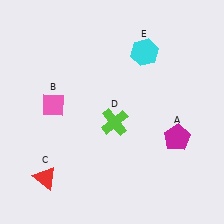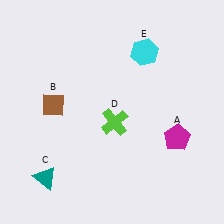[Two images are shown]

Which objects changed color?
B changed from pink to brown. C changed from red to teal.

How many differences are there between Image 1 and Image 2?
There are 2 differences between the two images.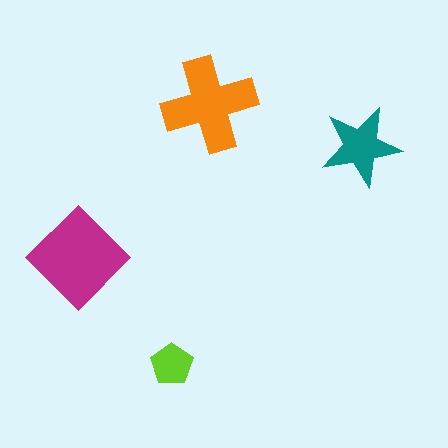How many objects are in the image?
There are 4 objects in the image.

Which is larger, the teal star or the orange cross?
The orange cross.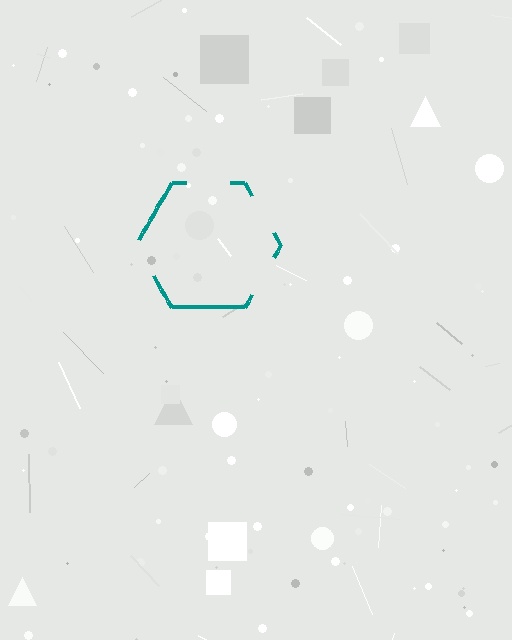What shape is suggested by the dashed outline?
The dashed outline suggests a hexagon.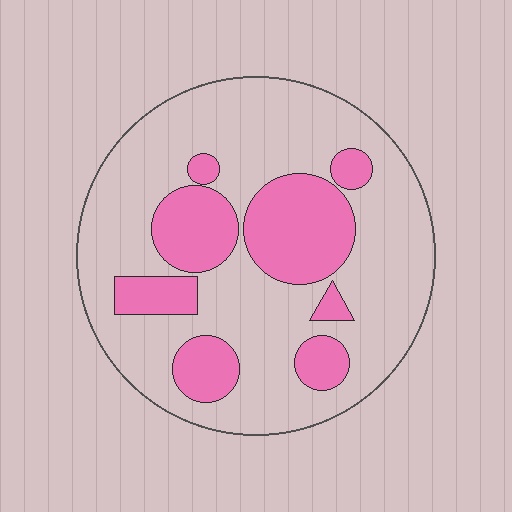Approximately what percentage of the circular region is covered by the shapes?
Approximately 30%.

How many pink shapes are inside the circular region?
8.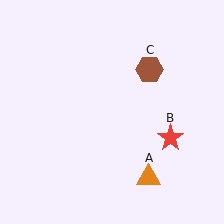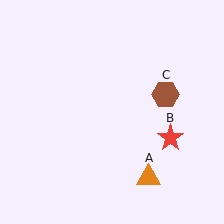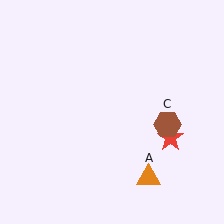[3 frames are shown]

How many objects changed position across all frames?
1 object changed position: brown hexagon (object C).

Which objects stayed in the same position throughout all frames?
Orange triangle (object A) and red star (object B) remained stationary.